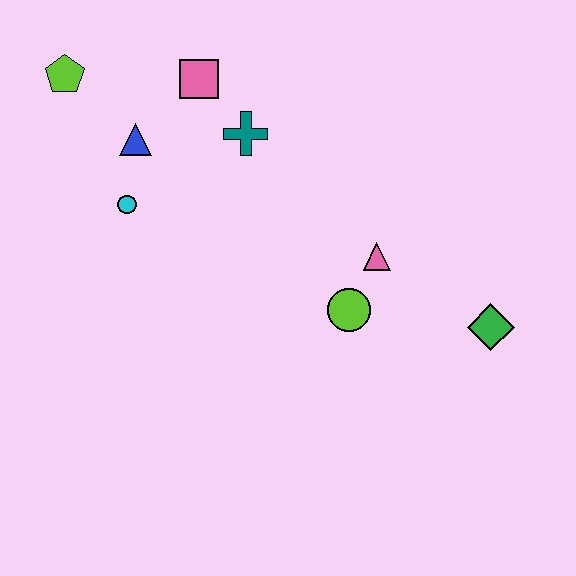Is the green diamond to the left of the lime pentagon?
No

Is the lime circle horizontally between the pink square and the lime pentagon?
No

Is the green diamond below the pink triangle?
Yes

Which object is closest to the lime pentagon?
The blue triangle is closest to the lime pentagon.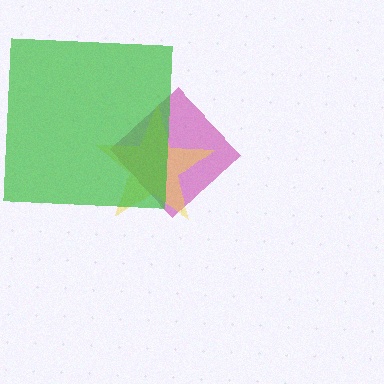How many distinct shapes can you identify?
There are 3 distinct shapes: a magenta diamond, a yellow star, a green square.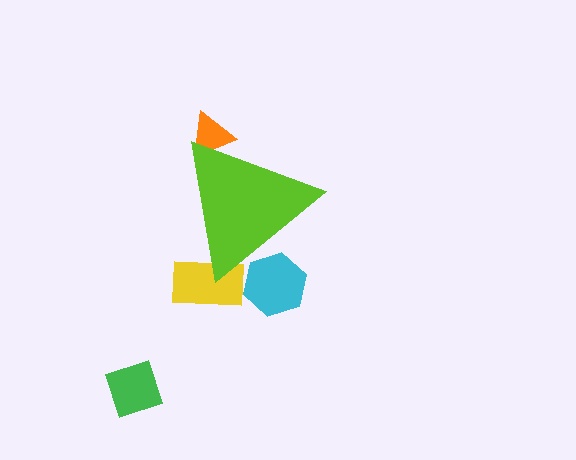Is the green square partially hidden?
No, the green square is fully visible.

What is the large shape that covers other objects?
A lime triangle.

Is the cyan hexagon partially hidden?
Yes, the cyan hexagon is partially hidden behind the lime triangle.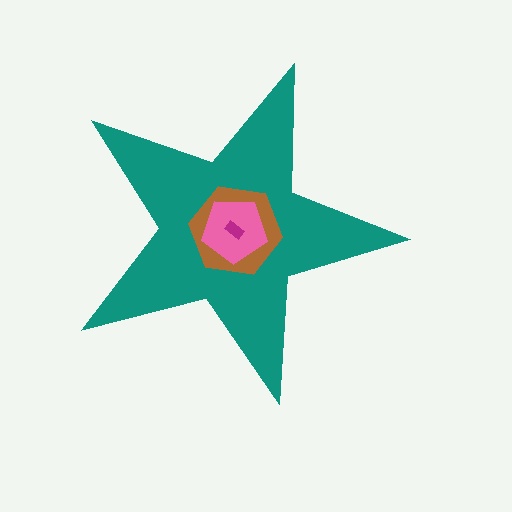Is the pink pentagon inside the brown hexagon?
Yes.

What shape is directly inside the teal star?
The brown hexagon.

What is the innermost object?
The magenta rectangle.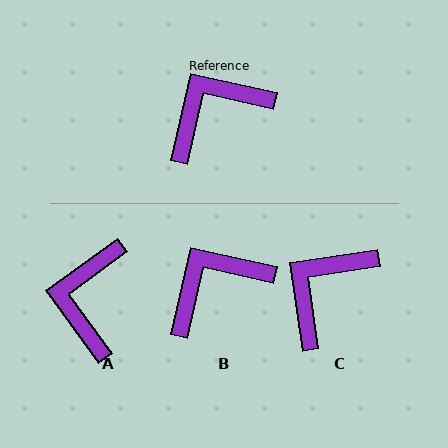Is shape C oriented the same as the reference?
No, it is off by about 21 degrees.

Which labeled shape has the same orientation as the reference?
B.